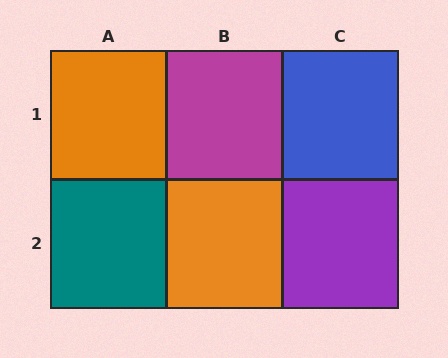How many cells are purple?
1 cell is purple.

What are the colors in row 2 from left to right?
Teal, orange, purple.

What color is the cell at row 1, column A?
Orange.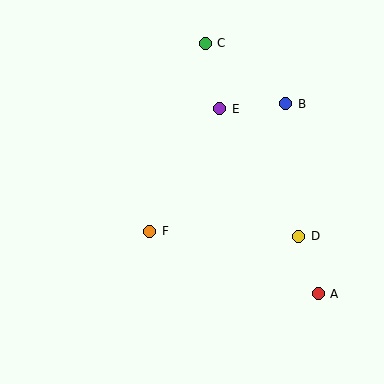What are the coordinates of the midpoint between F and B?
The midpoint between F and B is at (218, 168).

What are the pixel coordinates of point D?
Point D is at (299, 236).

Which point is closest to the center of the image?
Point F at (150, 231) is closest to the center.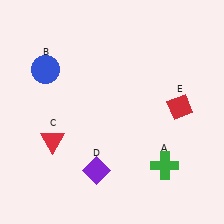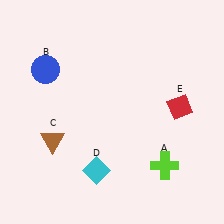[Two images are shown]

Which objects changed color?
A changed from green to lime. C changed from red to brown. D changed from purple to cyan.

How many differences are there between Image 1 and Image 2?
There are 3 differences between the two images.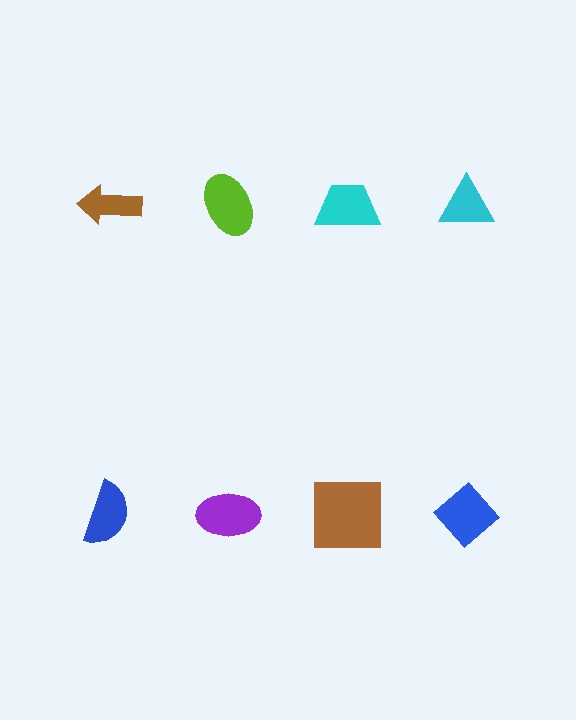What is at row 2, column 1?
A blue semicircle.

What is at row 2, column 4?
A blue diamond.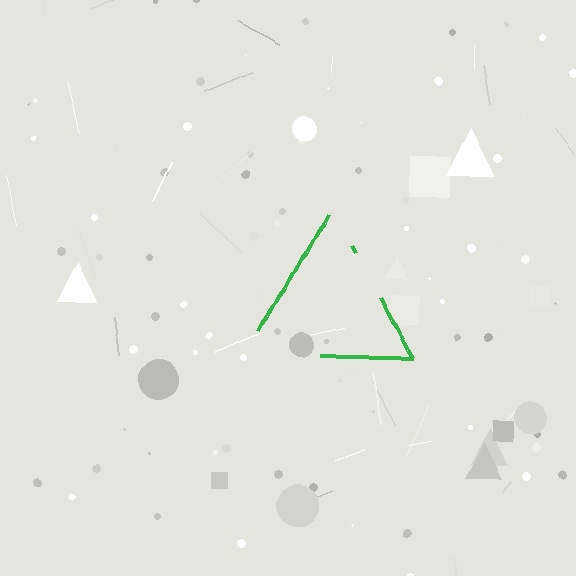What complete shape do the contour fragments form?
The contour fragments form a triangle.